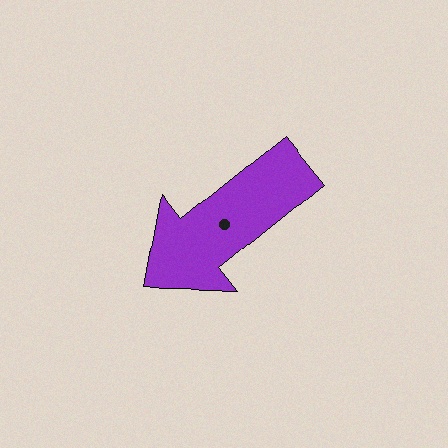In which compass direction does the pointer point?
Southwest.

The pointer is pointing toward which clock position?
Roughly 8 o'clock.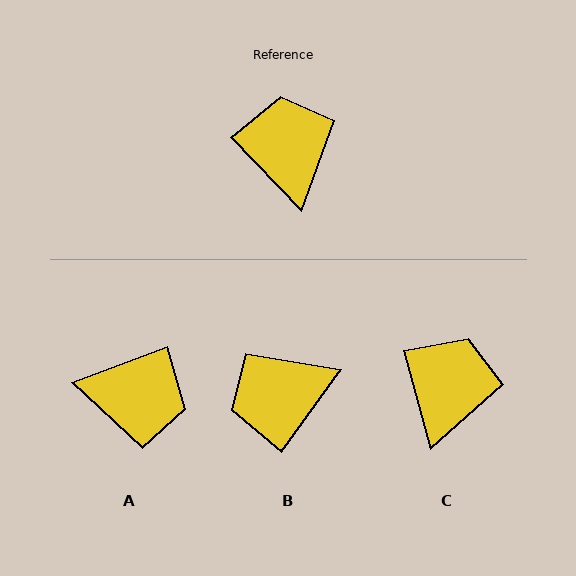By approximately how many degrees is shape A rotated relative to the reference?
Approximately 113 degrees clockwise.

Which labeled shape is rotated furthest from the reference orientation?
A, about 113 degrees away.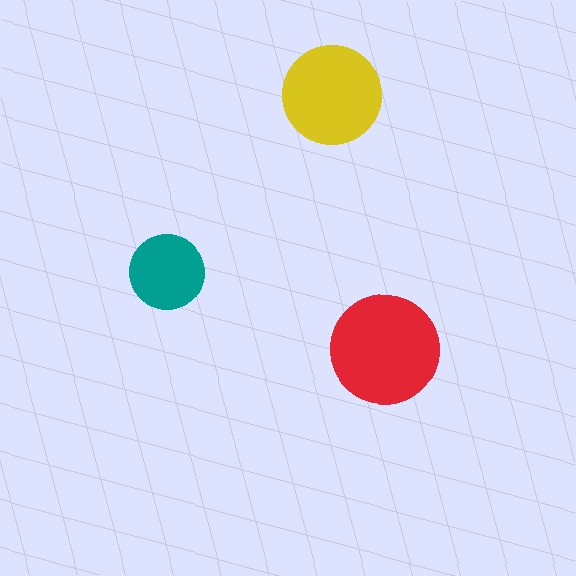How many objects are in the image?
There are 3 objects in the image.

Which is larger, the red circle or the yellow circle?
The red one.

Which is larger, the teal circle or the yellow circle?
The yellow one.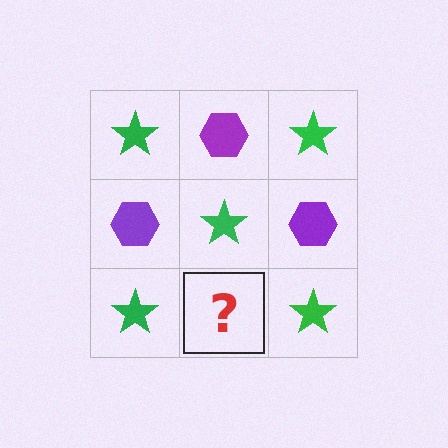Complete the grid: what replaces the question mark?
The question mark should be replaced with a purple hexagon.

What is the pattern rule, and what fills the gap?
The rule is that it alternates green star and purple hexagon in a checkerboard pattern. The gap should be filled with a purple hexagon.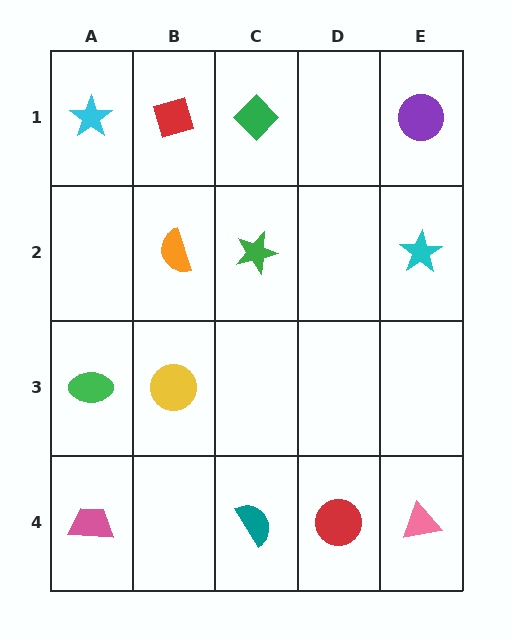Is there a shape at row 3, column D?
No, that cell is empty.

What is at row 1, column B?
A red diamond.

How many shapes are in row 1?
4 shapes.